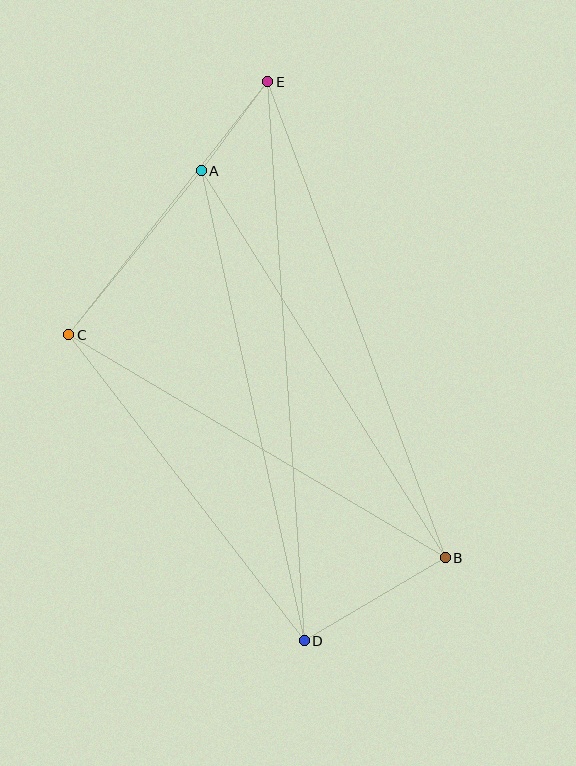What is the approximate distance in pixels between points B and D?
The distance between B and D is approximately 164 pixels.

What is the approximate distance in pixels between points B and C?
The distance between B and C is approximately 438 pixels.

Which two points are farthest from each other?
Points D and E are farthest from each other.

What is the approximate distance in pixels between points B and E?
The distance between B and E is approximately 508 pixels.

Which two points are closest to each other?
Points A and E are closest to each other.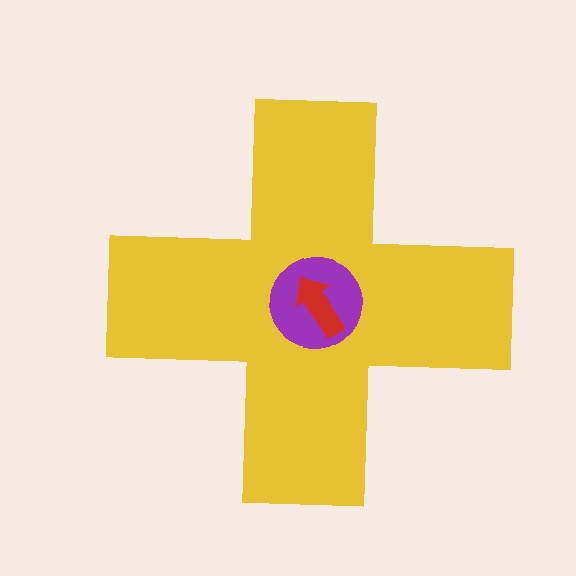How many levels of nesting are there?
3.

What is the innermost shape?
The red arrow.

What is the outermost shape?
The yellow cross.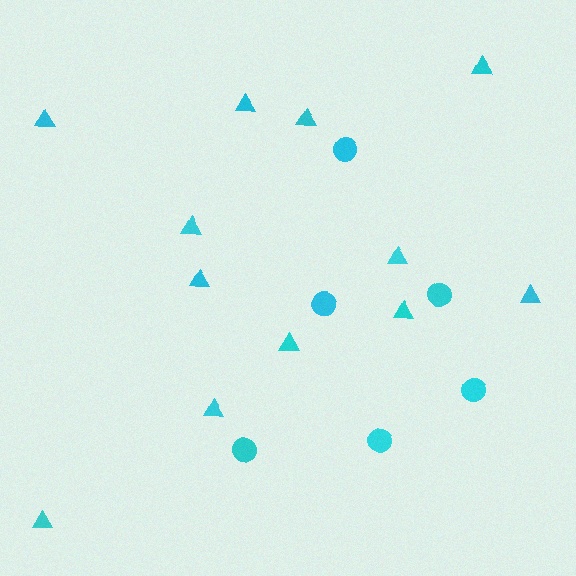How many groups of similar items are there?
There are 2 groups: one group of triangles (12) and one group of circles (6).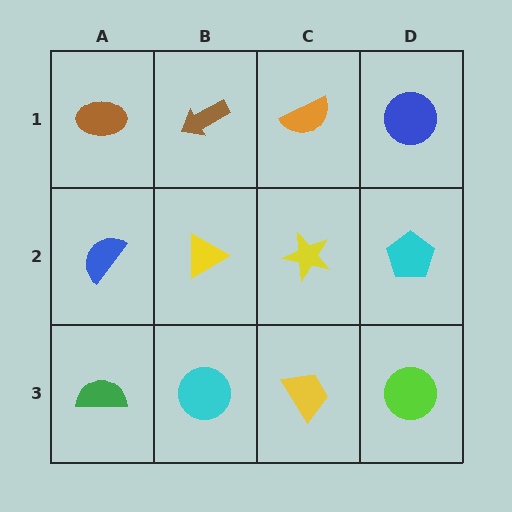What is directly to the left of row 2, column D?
A yellow star.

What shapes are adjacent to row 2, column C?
An orange semicircle (row 1, column C), a yellow trapezoid (row 3, column C), a yellow triangle (row 2, column B), a cyan pentagon (row 2, column D).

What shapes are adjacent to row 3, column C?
A yellow star (row 2, column C), a cyan circle (row 3, column B), a lime circle (row 3, column D).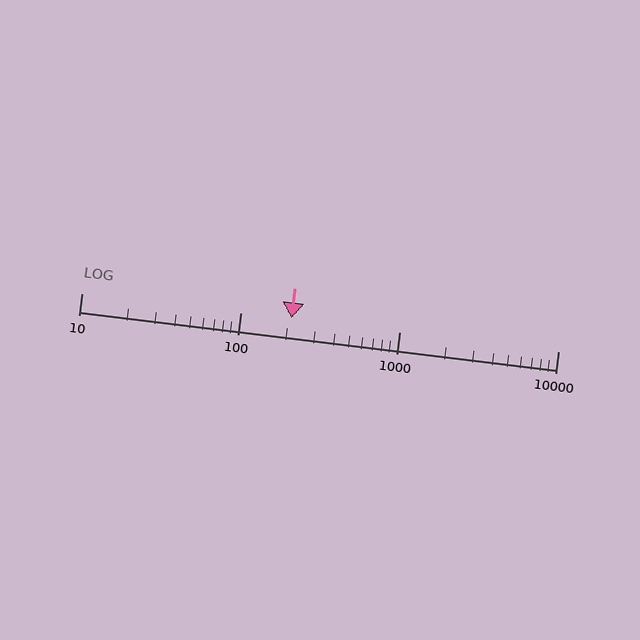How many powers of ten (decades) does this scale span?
The scale spans 3 decades, from 10 to 10000.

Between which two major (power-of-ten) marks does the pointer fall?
The pointer is between 100 and 1000.